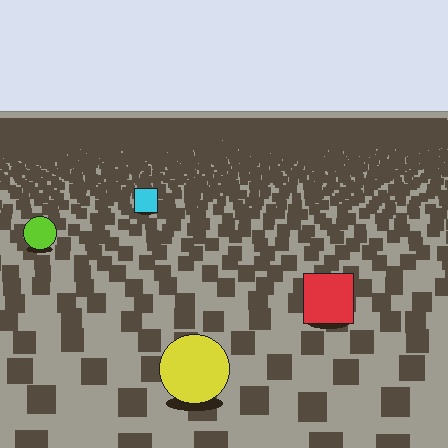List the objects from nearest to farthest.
From nearest to farthest: the yellow circle, the red square, the lime circle, the cyan square.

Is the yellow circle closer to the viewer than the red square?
Yes. The yellow circle is closer — you can tell from the texture gradient: the ground texture is coarser near it.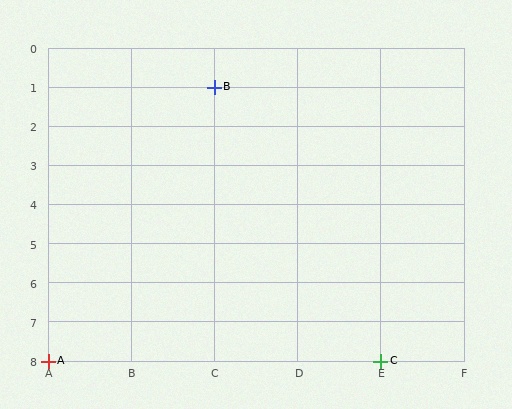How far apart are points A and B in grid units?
Points A and B are 2 columns and 7 rows apart (about 7.3 grid units diagonally).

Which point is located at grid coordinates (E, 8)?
Point C is at (E, 8).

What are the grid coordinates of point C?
Point C is at grid coordinates (E, 8).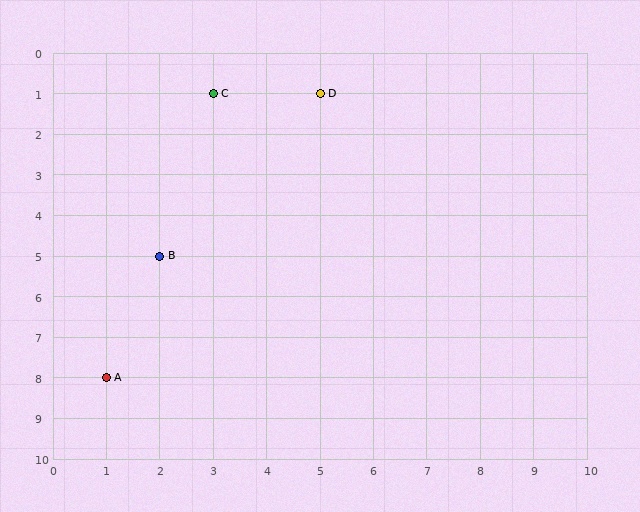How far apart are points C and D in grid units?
Points C and D are 2 columns apart.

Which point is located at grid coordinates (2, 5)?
Point B is at (2, 5).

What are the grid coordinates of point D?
Point D is at grid coordinates (5, 1).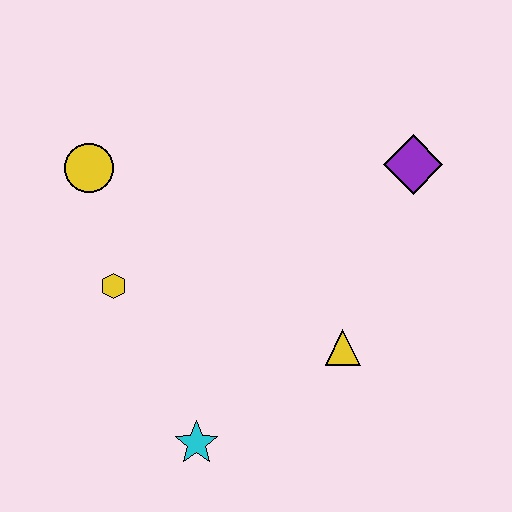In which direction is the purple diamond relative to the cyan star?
The purple diamond is above the cyan star.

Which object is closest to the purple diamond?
The yellow triangle is closest to the purple diamond.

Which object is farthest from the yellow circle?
The purple diamond is farthest from the yellow circle.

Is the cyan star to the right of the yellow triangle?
No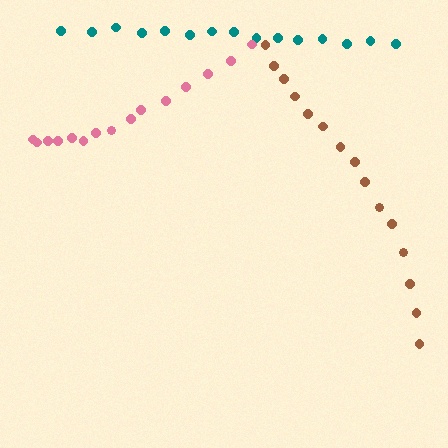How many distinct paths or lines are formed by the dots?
There are 3 distinct paths.